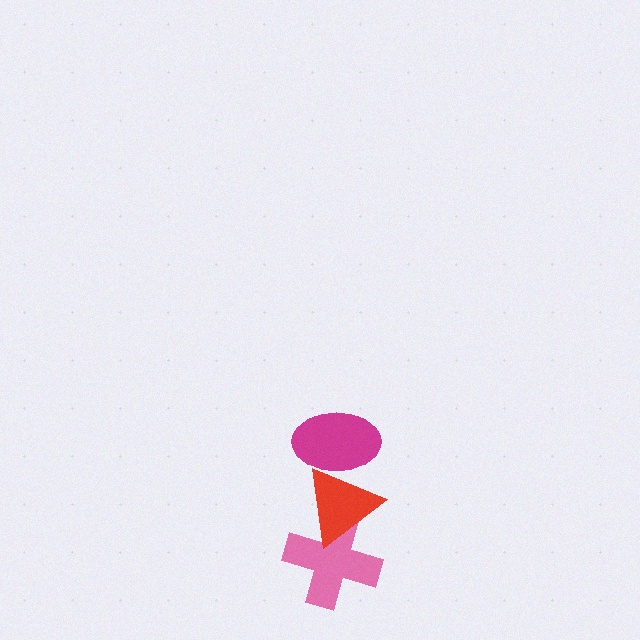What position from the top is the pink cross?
The pink cross is 3rd from the top.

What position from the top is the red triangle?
The red triangle is 2nd from the top.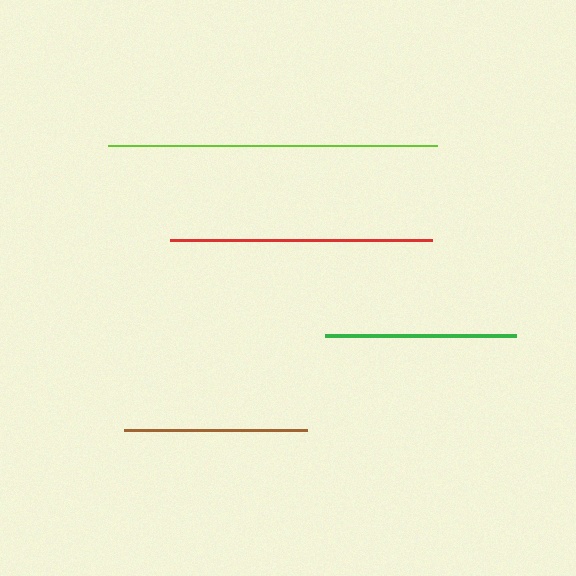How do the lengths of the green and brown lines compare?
The green and brown lines are approximately the same length.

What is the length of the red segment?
The red segment is approximately 263 pixels long.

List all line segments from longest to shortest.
From longest to shortest: lime, red, green, brown.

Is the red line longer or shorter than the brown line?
The red line is longer than the brown line.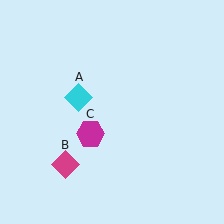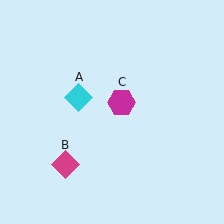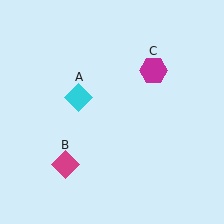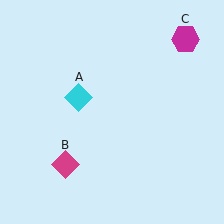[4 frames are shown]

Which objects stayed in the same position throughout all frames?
Cyan diamond (object A) and magenta diamond (object B) remained stationary.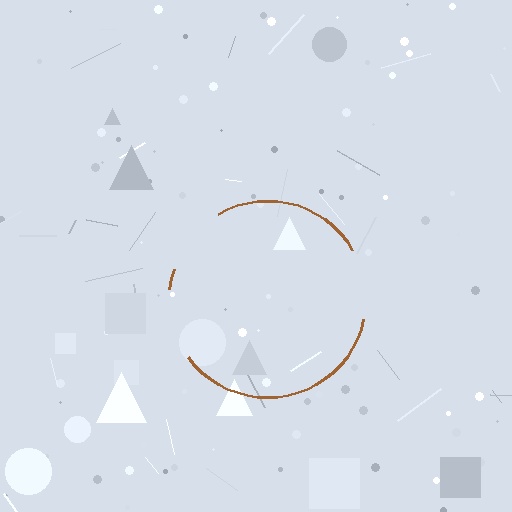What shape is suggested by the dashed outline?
The dashed outline suggests a circle.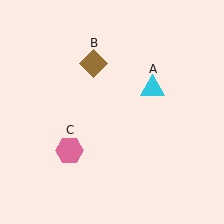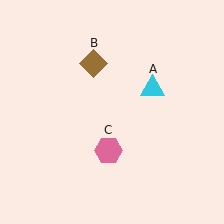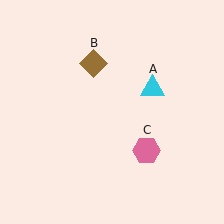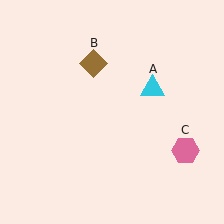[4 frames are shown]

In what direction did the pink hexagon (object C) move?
The pink hexagon (object C) moved right.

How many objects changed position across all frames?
1 object changed position: pink hexagon (object C).